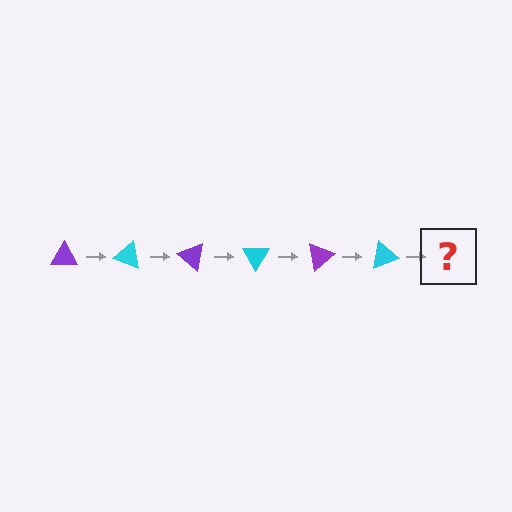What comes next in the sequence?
The next element should be a purple triangle, rotated 120 degrees from the start.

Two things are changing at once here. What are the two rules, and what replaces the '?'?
The two rules are that it rotates 20 degrees each step and the color cycles through purple and cyan. The '?' should be a purple triangle, rotated 120 degrees from the start.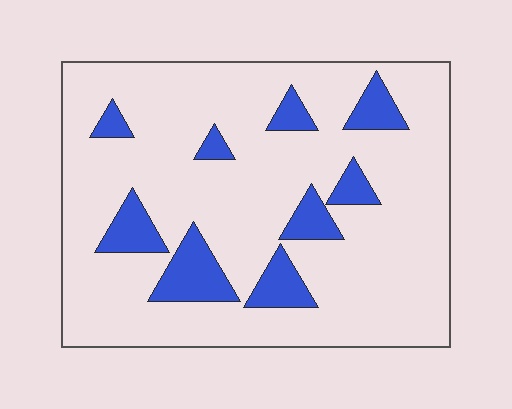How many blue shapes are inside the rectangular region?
9.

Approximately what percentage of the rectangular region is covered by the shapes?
Approximately 15%.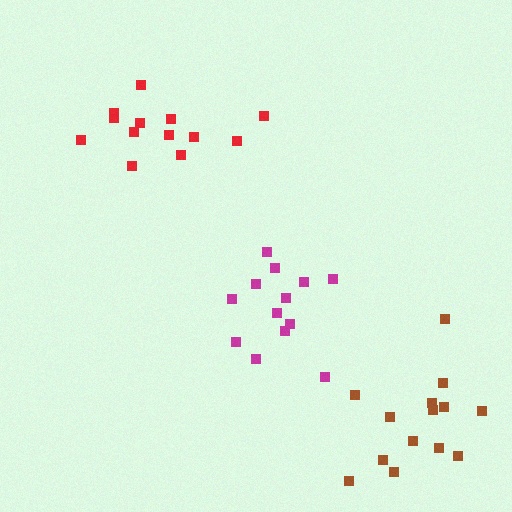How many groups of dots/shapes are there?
There are 3 groups.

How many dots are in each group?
Group 1: 14 dots, Group 2: 13 dots, Group 3: 13 dots (40 total).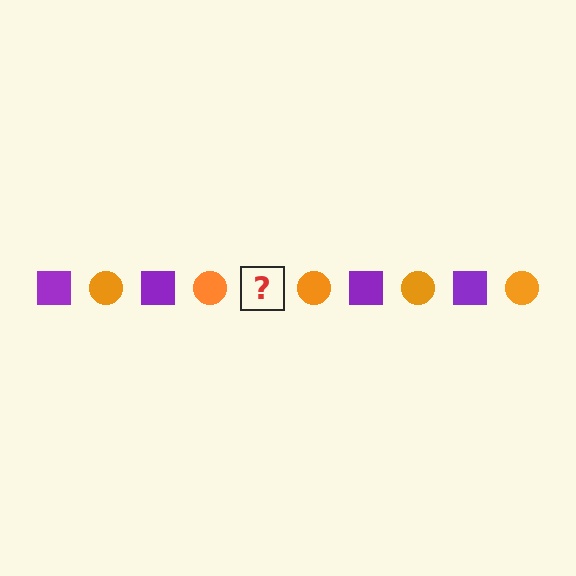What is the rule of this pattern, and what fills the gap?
The rule is that the pattern alternates between purple square and orange circle. The gap should be filled with a purple square.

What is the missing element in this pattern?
The missing element is a purple square.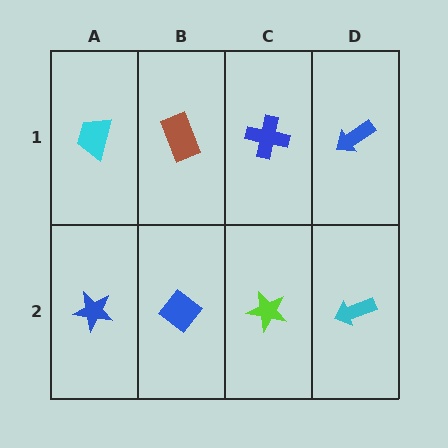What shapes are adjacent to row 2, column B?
A brown rectangle (row 1, column B), a blue star (row 2, column A), a lime star (row 2, column C).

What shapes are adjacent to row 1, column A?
A blue star (row 2, column A), a brown rectangle (row 1, column B).